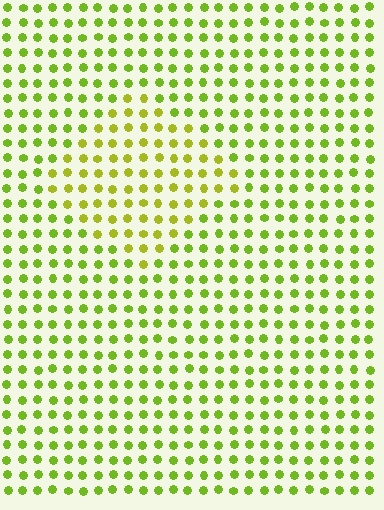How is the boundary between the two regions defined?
The boundary is defined purely by a slight shift in hue (about 21 degrees). Spacing, size, and orientation are identical on both sides.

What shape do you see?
I see a diamond.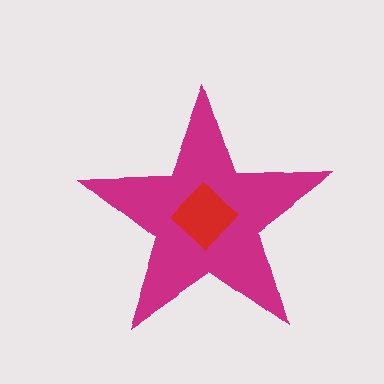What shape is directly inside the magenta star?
The red diamond.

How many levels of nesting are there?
2.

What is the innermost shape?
The red diamond.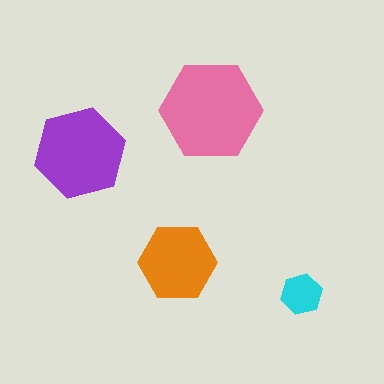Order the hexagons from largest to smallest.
the pink one, the purple one, the orange one, the cyan one.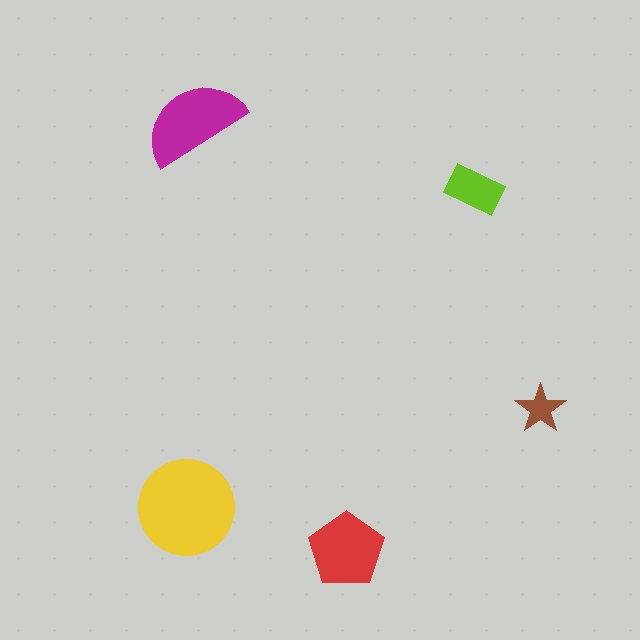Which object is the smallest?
The brown star.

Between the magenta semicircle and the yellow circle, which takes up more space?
The yellow circle.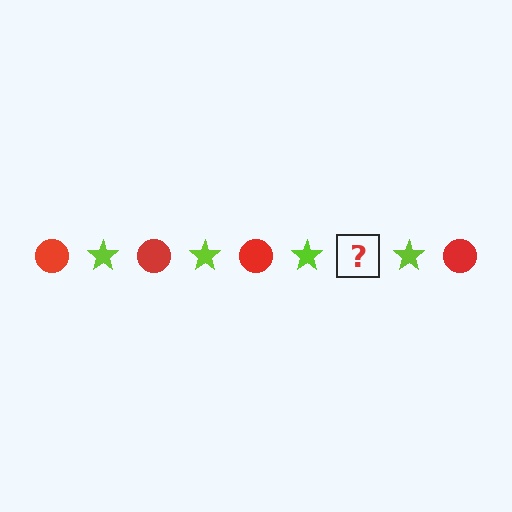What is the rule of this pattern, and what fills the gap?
The rule is that the pattern alternates between red circle and lime star. The gap should be filled with a red circle.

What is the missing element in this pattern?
The missing element is a red circle.